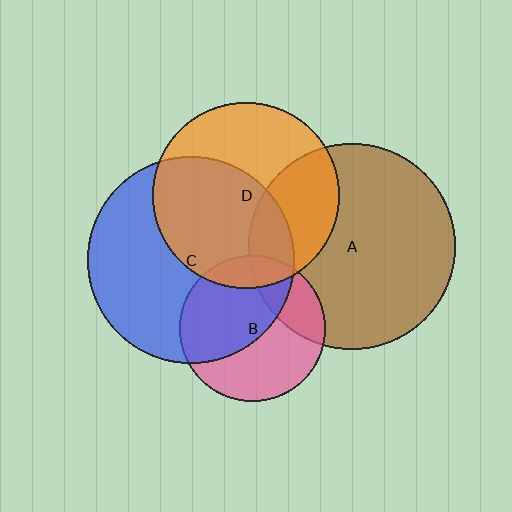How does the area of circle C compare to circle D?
Approximately 1.2 times.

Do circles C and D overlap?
Yes.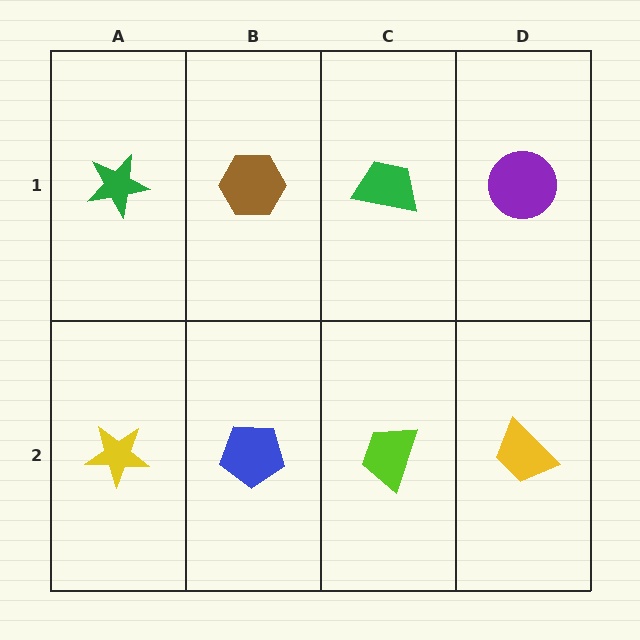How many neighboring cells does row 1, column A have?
2.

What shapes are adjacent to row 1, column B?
A blue pentagon (row 2, column B), a green star (row 1, column A), a green trapezoid (row 1, column C).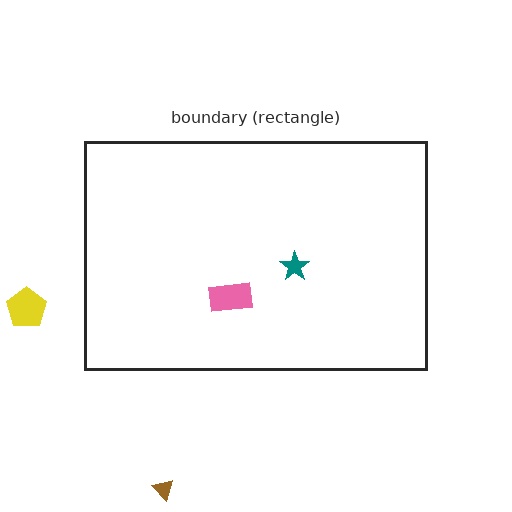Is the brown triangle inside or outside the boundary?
Outside.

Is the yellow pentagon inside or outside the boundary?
Outside.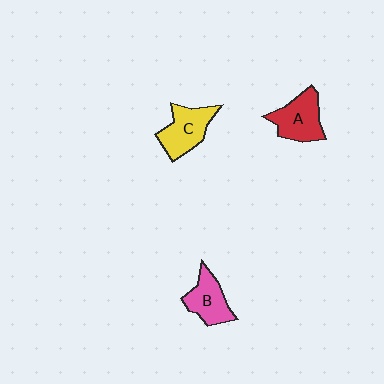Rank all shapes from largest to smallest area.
From largest to smallest: C (yellow), A (red), B (pink).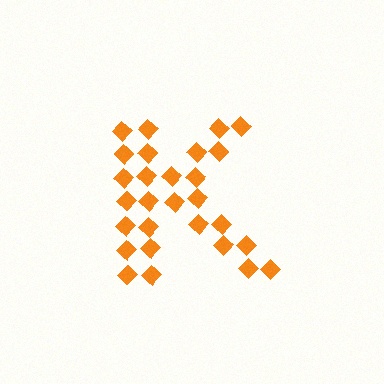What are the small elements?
The small elements are diamonds.